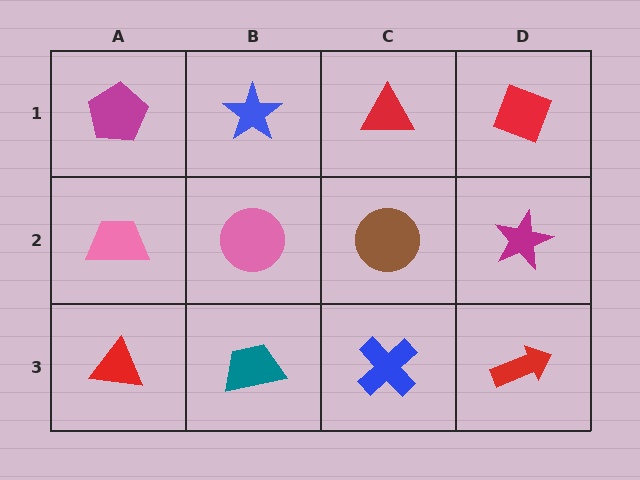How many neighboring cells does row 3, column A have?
2.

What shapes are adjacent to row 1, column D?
A magenta star (row 2, column D), a red triangle (row 1, column C).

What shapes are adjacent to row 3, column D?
A magenta star (row 2, column D), a blue cross (row 3, column C).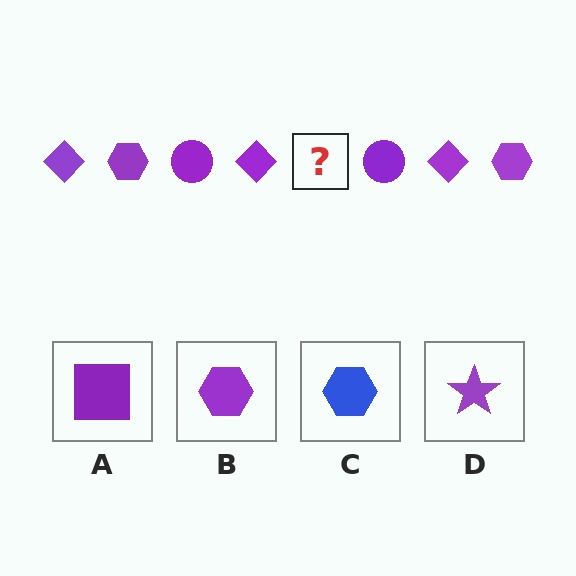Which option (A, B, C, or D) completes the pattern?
B.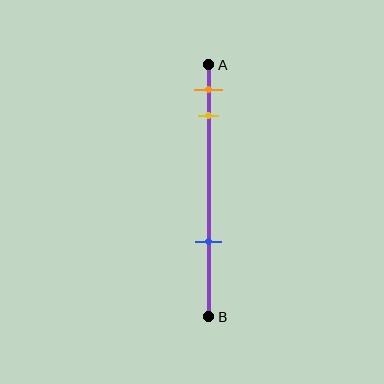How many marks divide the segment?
There are 3 marks dividing the segment.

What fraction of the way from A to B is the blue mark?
The blue mark is approximately 70% (0.7) of the way from A to B.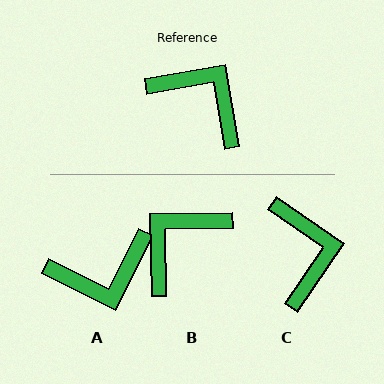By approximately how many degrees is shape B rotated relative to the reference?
Approximately 81 degrees counter-clockwise.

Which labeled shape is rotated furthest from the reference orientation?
A, about 126 degrees away.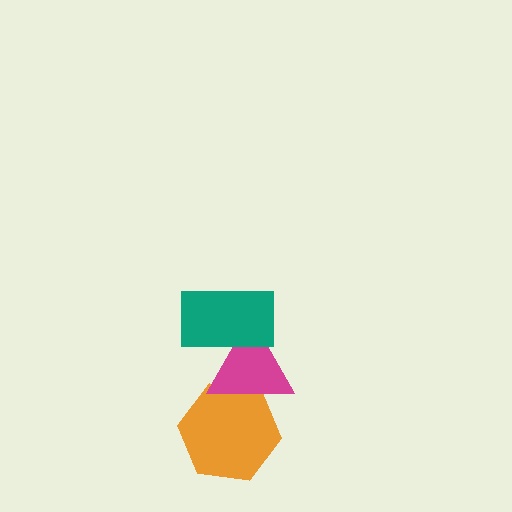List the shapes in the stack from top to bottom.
From top to bottom: the teal rectangle, the magenta triangle, the orange hexagon.